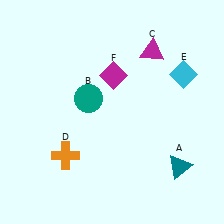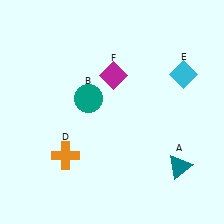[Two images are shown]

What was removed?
The magenta triangle (C) was removed in Image 2.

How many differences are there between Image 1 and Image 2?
There is 1 difference between the two images.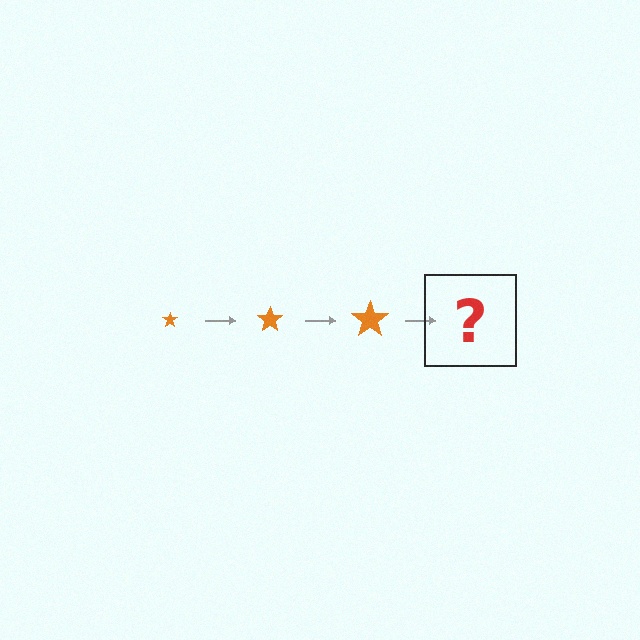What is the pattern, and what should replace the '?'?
The pattern is that the star gets progressively larger each step. The '?' should be an orange star, larger than the previous one.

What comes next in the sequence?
The next element should be an orange star, larger than the previous one.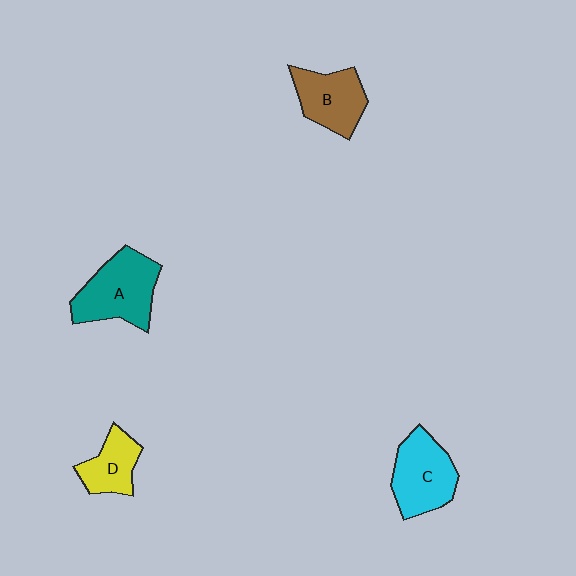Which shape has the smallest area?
Shape D (yellow).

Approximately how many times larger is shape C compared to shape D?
Approximately 1.5 times.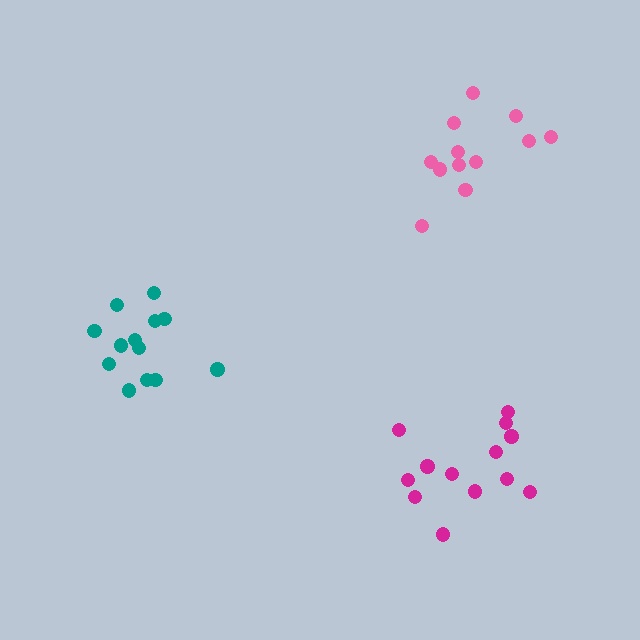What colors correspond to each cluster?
The clusters are colored: pink, teal, magenta.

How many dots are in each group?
Group 1: 12 dots, Group 2: 13 dots, Group 3: 13 dots (38 total).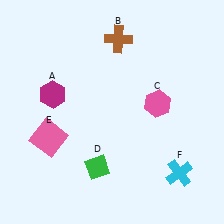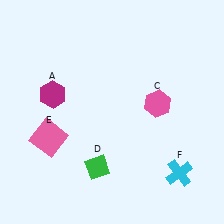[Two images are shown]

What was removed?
The brown cross (B) was removed in Image 2.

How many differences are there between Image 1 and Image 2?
There is 1 difference between the two images.